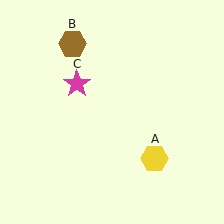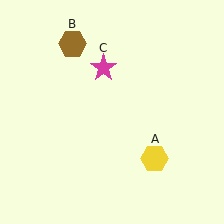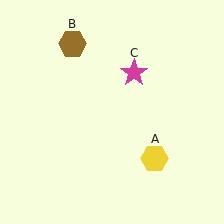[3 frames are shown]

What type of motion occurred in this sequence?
The magenta star (object C) rotated clockwise around the center of the scene.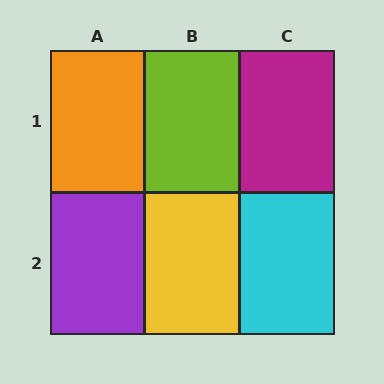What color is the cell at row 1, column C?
Magenta.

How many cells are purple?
1 cell is purple.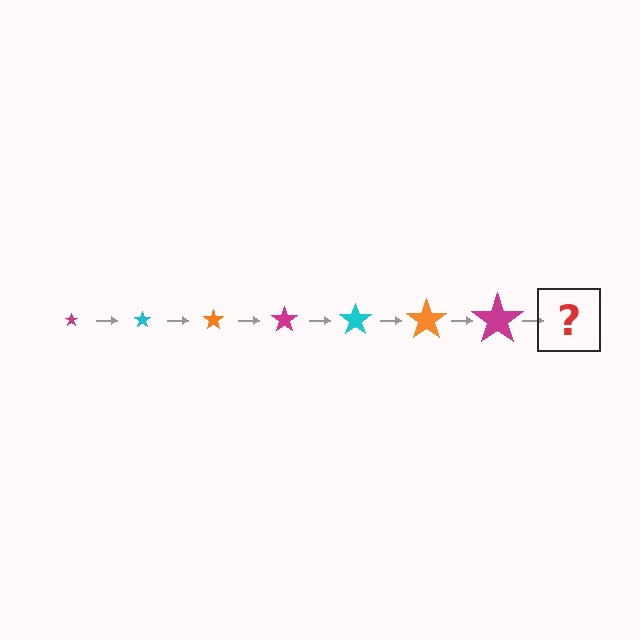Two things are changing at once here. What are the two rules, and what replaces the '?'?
The two rules are that the star grows larger each step and the color cycles through magenta, cyan, and orange. The '?' should be a cyan star, larger than the previous one.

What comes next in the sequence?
The next element should be a cyan star, larger than the previous one.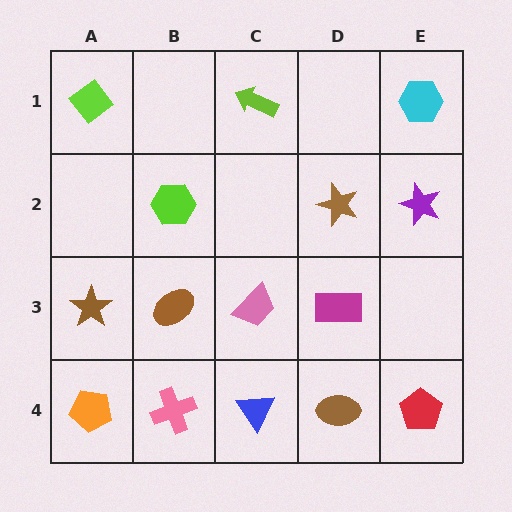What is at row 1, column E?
A cyan hexagon.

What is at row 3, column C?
A pink trapezoid.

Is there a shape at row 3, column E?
No, that cell is empty.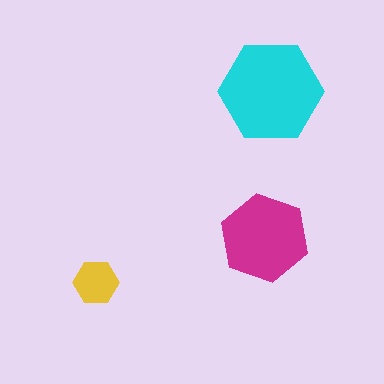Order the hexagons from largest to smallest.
the cyan one, the magenta one, the yellow one.